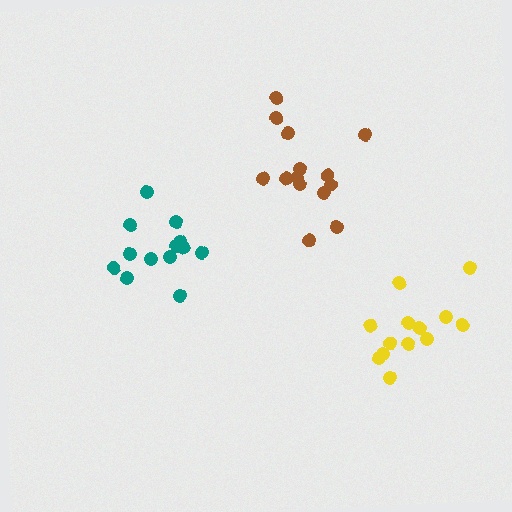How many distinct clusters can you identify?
There are 3 distinct clusters.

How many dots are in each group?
Group 1: 13 dots, Group 2: 14 dots, Group 3: 13 dots (40 total).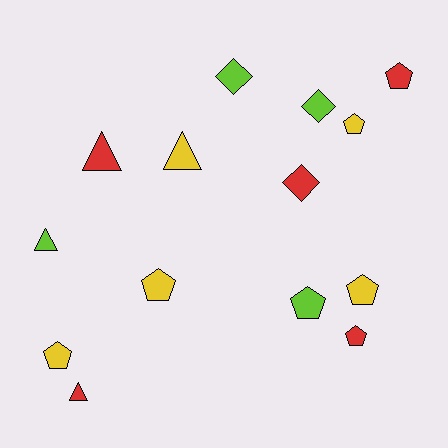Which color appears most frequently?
Yellow, with 5 objects.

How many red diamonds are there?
There is 1 red diamond.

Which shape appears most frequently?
Pentagon, with 7 objects.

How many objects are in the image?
There are 14 objects.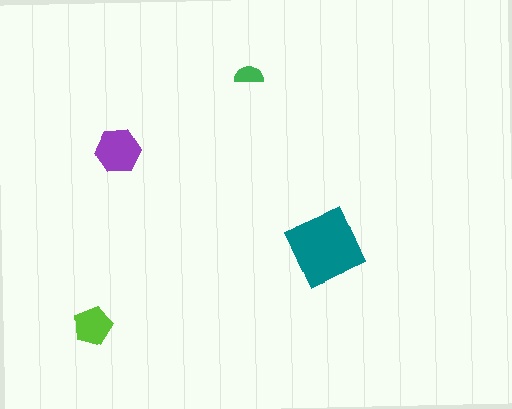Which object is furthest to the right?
The teal diamond is rightmost.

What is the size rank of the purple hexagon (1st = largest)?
2nd.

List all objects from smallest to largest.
The green semicircle, the lime pentagon, the purple hexagon, the teal diamond.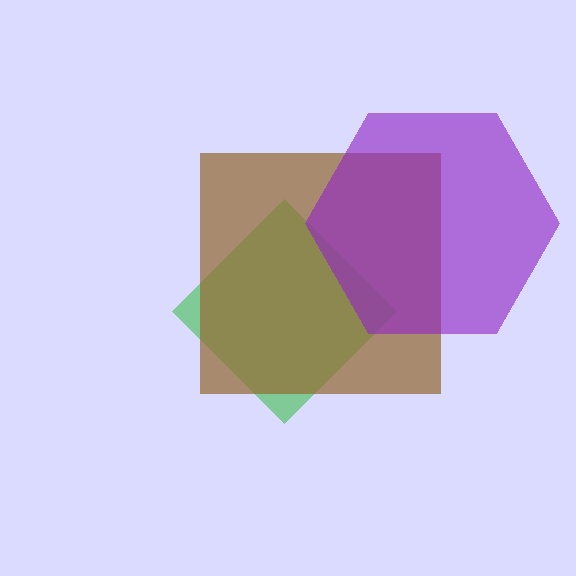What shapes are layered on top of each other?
The layered shapes are: a green diamond, a brown square, a purple hexagon.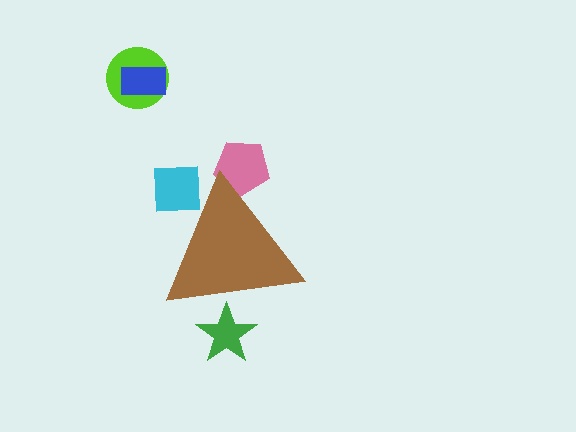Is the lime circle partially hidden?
No, the lime circle is fully visible.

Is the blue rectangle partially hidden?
No, the blue rectangle is fully visible.